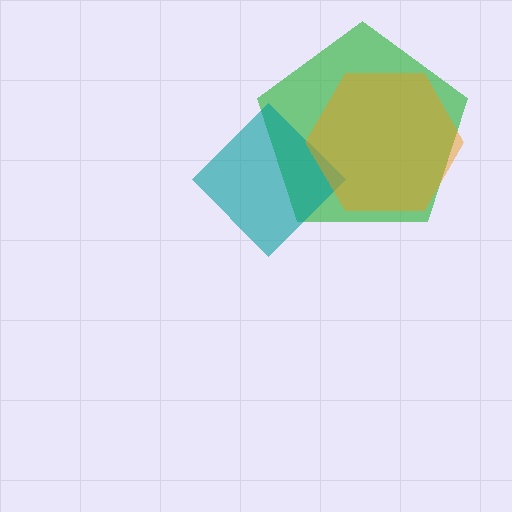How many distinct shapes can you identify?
There are 3 distinct shapes: a green pentagon, a teal diamond, an orange hexagon.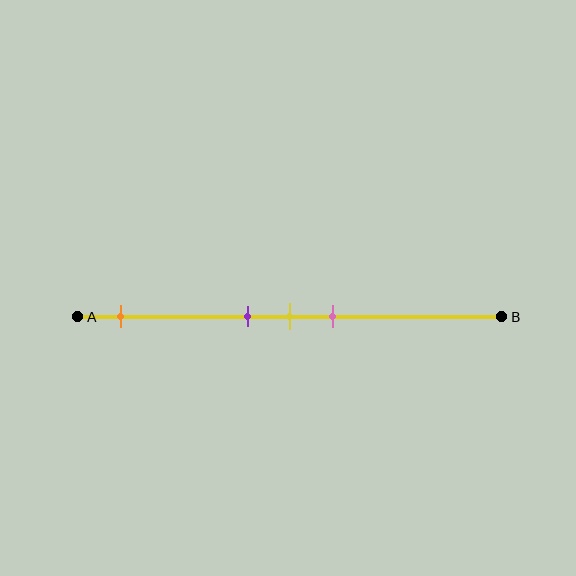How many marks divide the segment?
There are 4 marks dividing the segment.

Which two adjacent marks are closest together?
The purple and yellow marks are the closest adjacent pair.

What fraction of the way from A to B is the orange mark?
The orange mark is approximately 10% (0.1) of the way from A to B.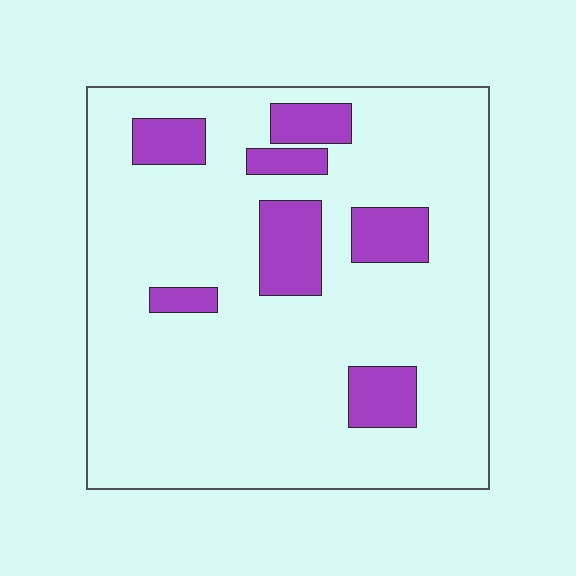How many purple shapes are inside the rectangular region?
7.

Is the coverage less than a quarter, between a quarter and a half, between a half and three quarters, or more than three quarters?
Less than a quarter.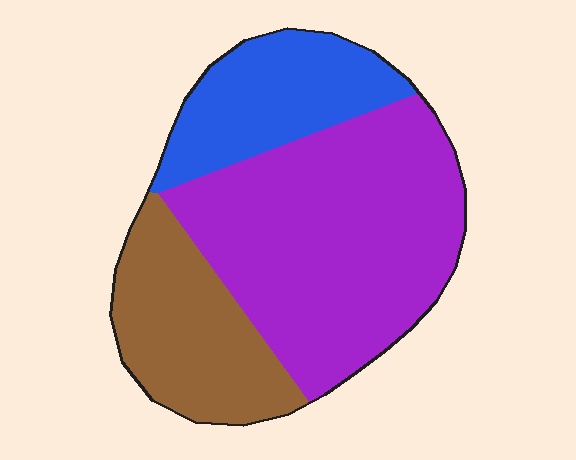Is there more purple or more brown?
Purple.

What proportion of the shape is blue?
Blue takes up about one fifth (1/5) of the shape.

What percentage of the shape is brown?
Brown covers roughly 25% of the shape.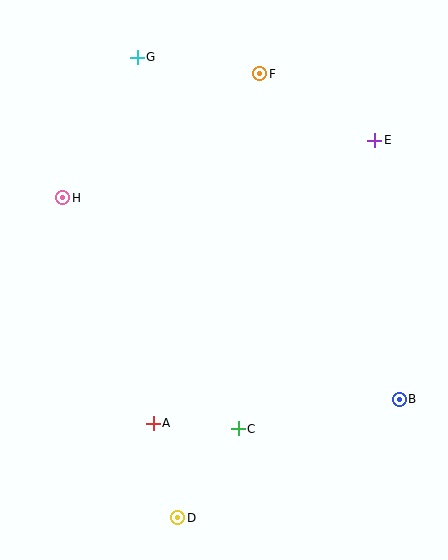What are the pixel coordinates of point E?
Point E is at (375, 140).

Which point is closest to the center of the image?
Point C at (238, 429) is closest to the center.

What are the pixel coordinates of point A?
Point A is at (153, 423).